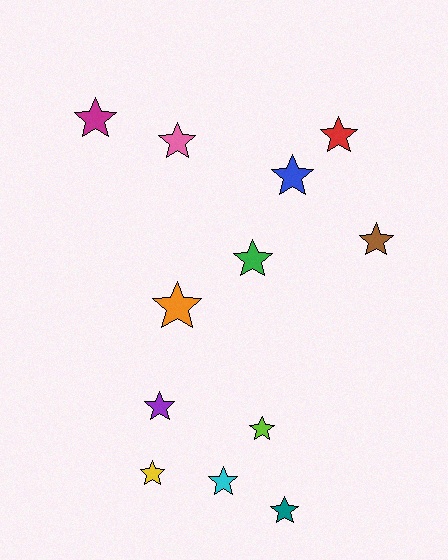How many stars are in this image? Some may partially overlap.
There are 12 stars.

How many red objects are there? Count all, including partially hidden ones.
There is 1 red object.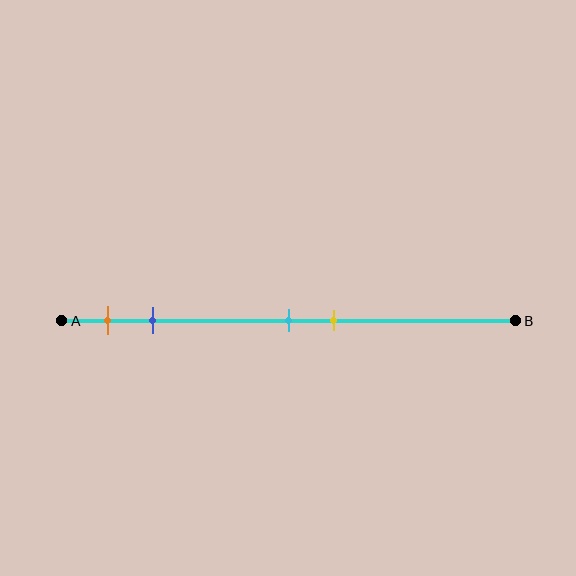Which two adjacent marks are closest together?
The cyan and yellow marks are the closest adjacent pair.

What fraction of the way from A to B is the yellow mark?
The yellow mark is approximately 60% (0.6) of the way from A to B.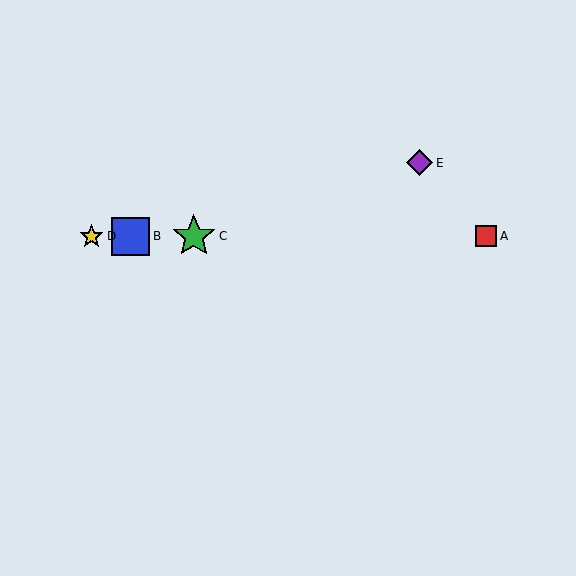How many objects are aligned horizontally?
4 objects (A, B, C, D) are aligned horizontally.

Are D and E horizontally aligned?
No, D is at y≈236 and E is at y≈163.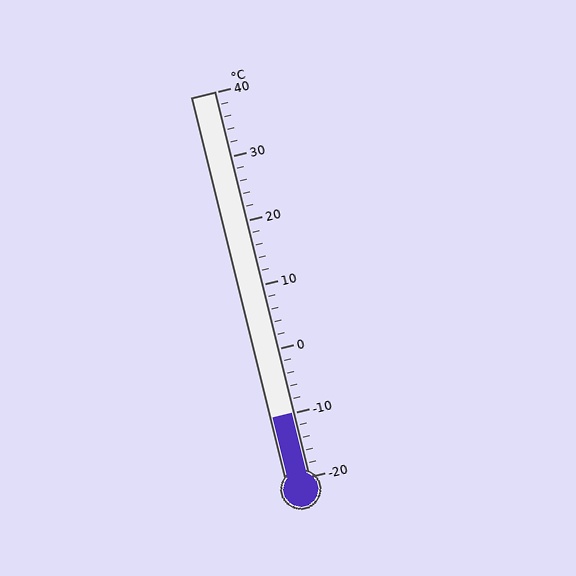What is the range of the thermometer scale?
The thermometer scale ranges from -20°C to 40°C.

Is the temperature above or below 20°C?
The temperature is below 20°C.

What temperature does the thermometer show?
The thermometer shows approximately -10°C.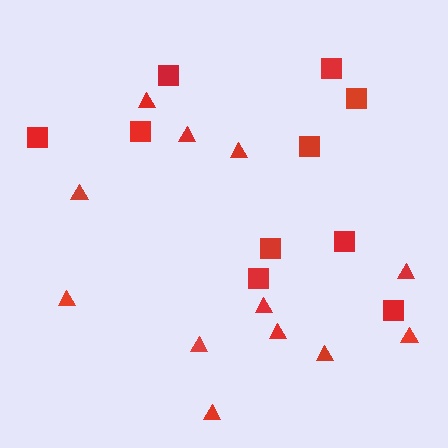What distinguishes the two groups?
There are 2 groups: one group of squares (10) and one group of triangles (12).